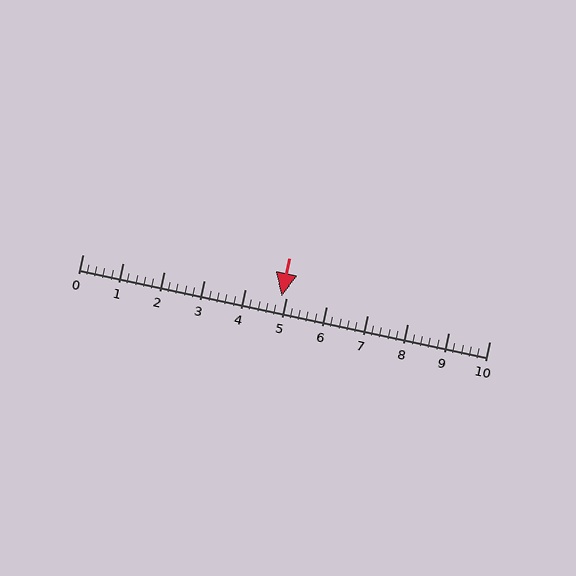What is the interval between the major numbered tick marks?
The major tick marks are spaced 1 units apart.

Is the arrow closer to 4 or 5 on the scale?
The arrow is closer to 5.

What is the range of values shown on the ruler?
The ruler shows values from 0 to 10.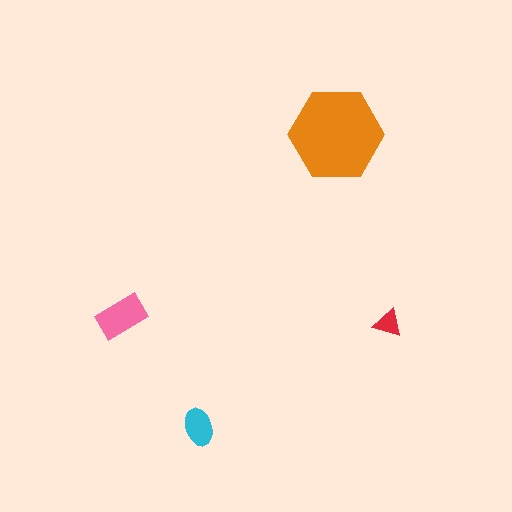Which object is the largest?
The orange hexagon.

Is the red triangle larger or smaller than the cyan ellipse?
Smaller.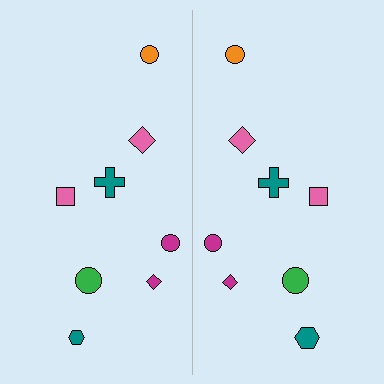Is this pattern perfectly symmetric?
No, the pattern is not perfectly symmetric. The teal hexagon on the right side has a different size than its mirror counterpart.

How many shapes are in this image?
There are 16 shapes in this image.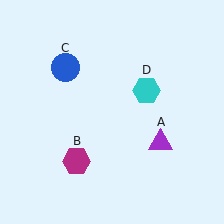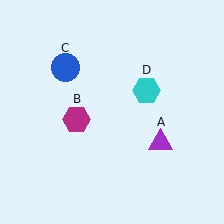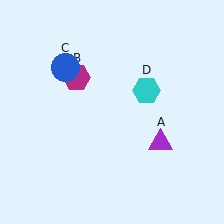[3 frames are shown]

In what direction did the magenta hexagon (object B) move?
The magenta hexagon (object B) moved up.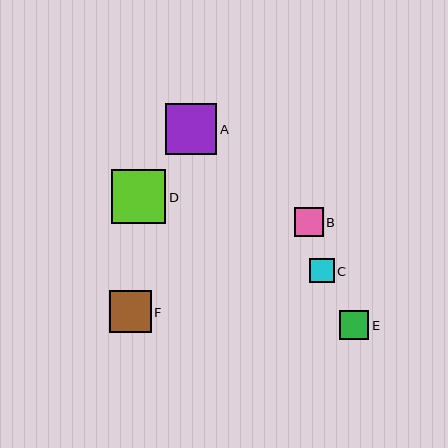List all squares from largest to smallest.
From largest to smallest: D, A, F, B, E, C.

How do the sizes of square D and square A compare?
Square D and square A are approximately the same size.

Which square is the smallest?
Square C is the smallest with a size of approximately 24 pixels.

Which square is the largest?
Square D is the largest with a size of approximately 54 pixels.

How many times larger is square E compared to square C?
Square E is approximately 1.2 times the size of square C.